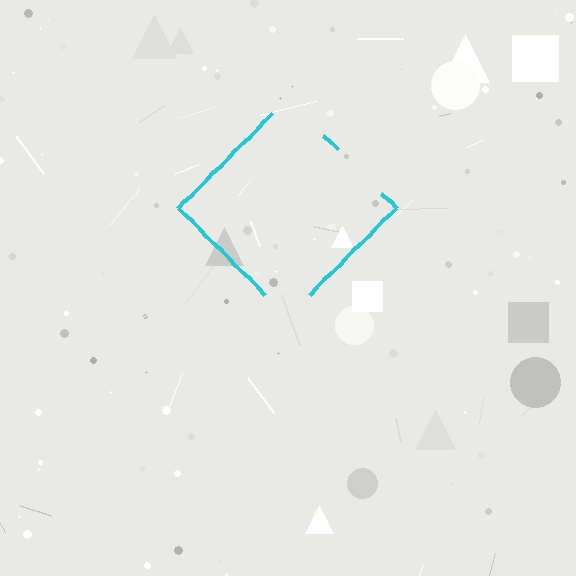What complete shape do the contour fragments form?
The contour fragments form a diamond.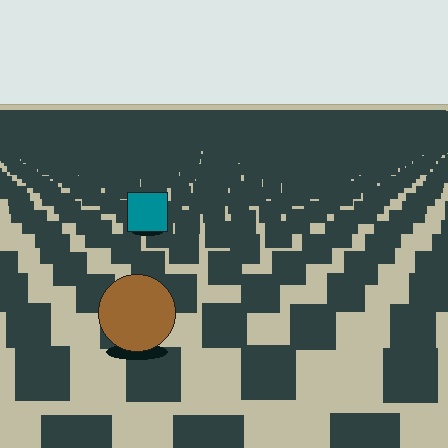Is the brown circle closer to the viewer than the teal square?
Yes. The brown circle is closer — you can tell from the texture gradient: the ground texture is coarser near it.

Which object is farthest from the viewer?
The teal square is farthest from the viewer. It appears smaller and the ground texture around it is denser.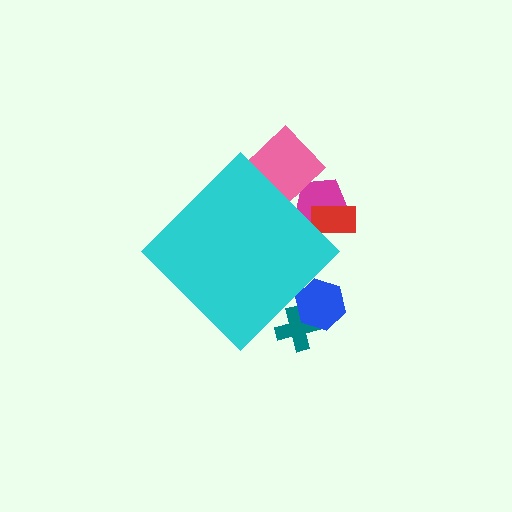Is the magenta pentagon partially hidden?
Yes, the magenta pentagon is partially hidden behind the cyan diamond.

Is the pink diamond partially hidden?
Yes, the pink diamond is partially hidden behind the cyan diamond.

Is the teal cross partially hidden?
Yes, the teal cross is partially hidden behind the cyan diamond.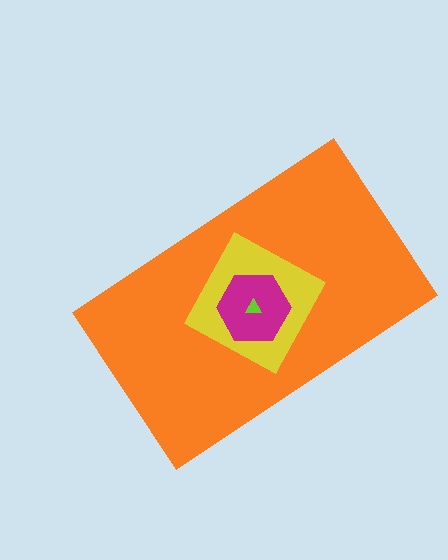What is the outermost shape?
The orange rectangle.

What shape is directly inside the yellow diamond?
The magenta hexagon.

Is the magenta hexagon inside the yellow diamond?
Yes.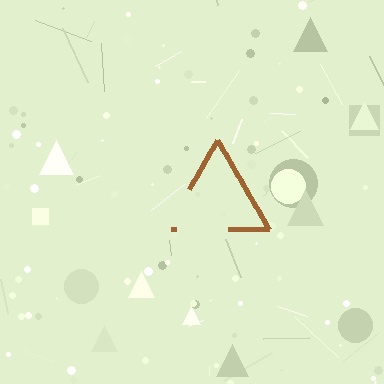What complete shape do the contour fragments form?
The contour fragments form a triangle.